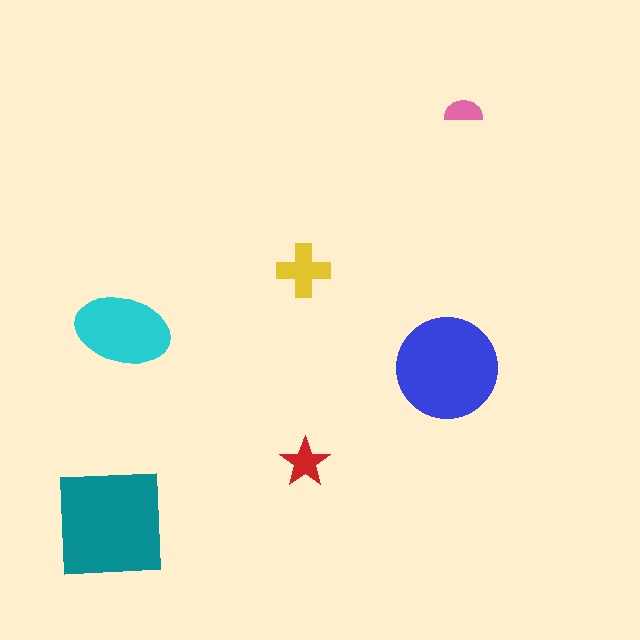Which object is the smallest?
The pink semicircle.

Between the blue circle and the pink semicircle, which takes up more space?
The blue circle.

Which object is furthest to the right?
The pink semicircle is rightmost.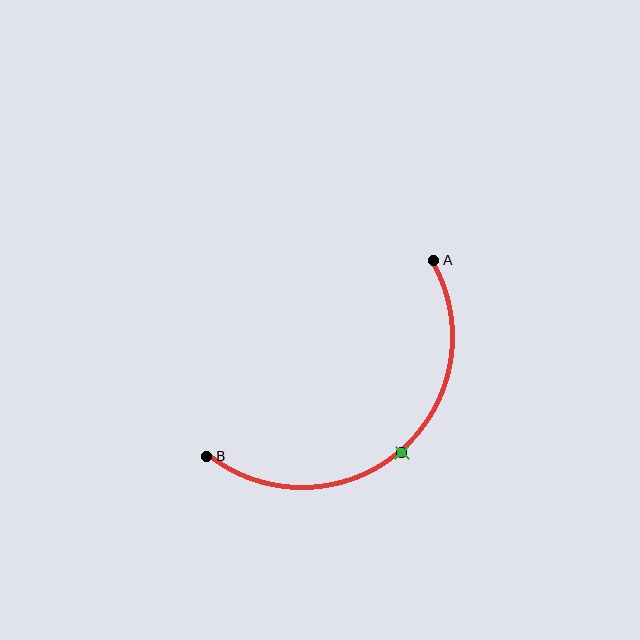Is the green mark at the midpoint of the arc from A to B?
Yes. The green mark lies on the arc at equal arc-length from both A and B — it is the arc midpoint.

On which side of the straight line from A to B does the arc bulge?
The arc bulges below and to the right of the straight line connecting A and B.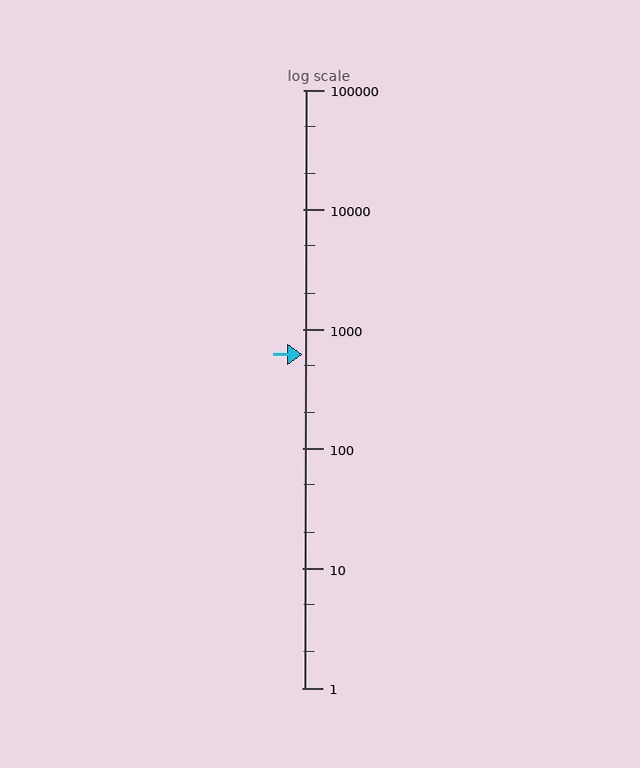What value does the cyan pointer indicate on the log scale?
The pointer indicates approximately 610.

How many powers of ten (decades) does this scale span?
The scale spans 5 decades, from 1 to 100000.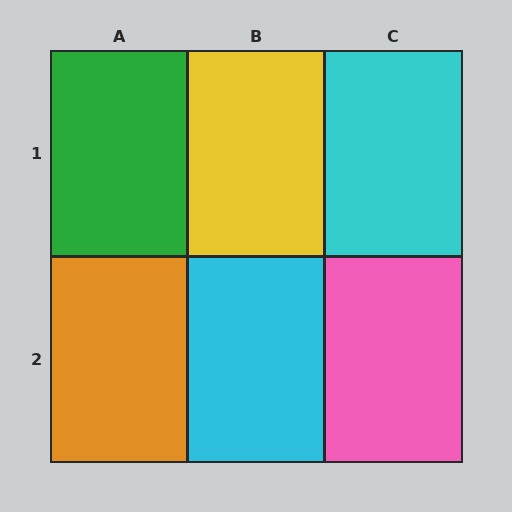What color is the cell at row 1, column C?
Cyan.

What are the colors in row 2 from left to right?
Orange, cyan, pink.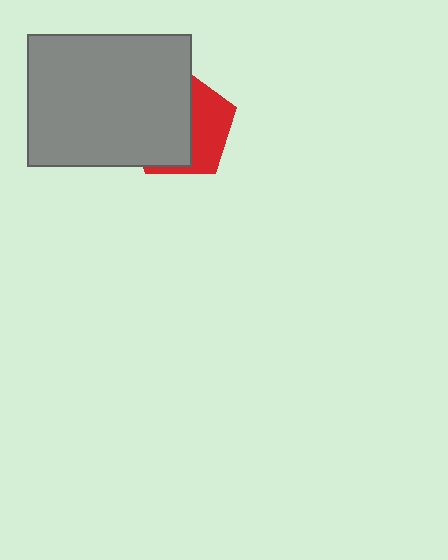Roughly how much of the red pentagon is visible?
A small part of it is visible (roughly 40%).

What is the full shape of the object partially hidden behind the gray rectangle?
The partially hidden object is a red pentagon.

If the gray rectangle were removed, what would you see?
You would see the complete red pentagon.